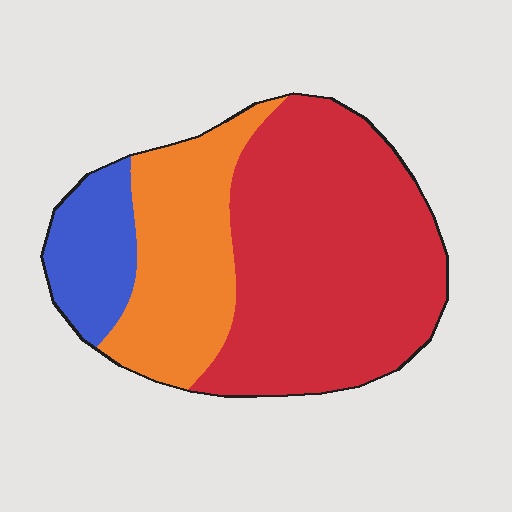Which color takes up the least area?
Blue, at roughly 15%.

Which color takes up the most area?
Red, at roughly 60%.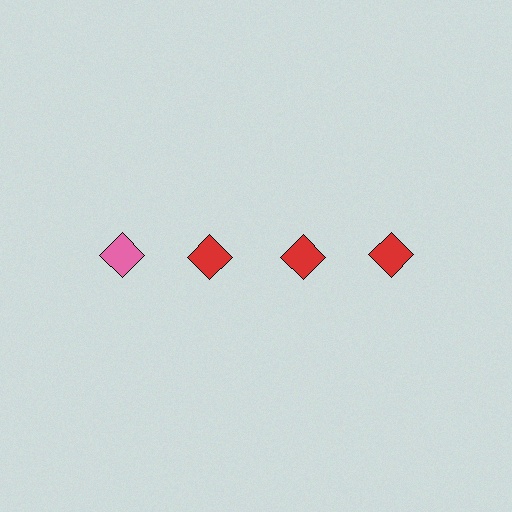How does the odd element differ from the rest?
It has a different color: pink instead of red.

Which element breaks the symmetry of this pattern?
The pink diamond in the top row, leftmost column breaks the symmetry. All other shapes are red diamonds.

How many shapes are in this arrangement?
There are 4 shapes arranged in a grid pattern.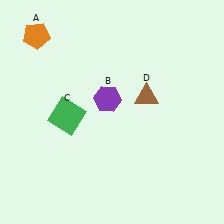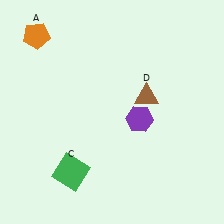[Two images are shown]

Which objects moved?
The objects that moved are: the purple hexagon (B), the green square (C).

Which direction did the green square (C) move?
The green square (C) moved down.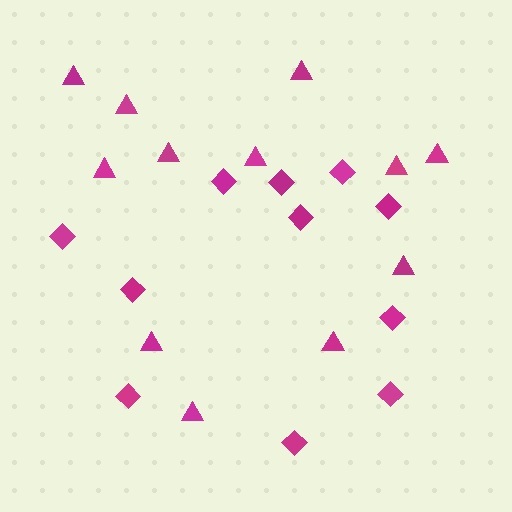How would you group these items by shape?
There are 2 groups: one group of triangles (12) and one group of diamonds (11).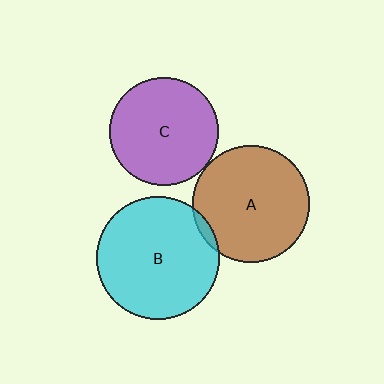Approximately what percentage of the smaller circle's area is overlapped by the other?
Approximately 5%.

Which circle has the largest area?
Circle B (cyan).